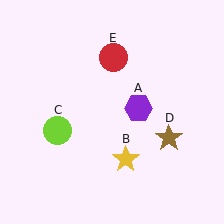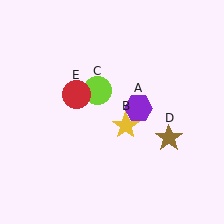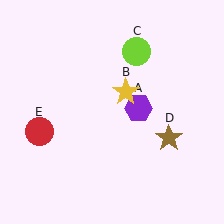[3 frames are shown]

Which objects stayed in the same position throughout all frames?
Purple hexagon (object A) and brown star (object D) remained stationary.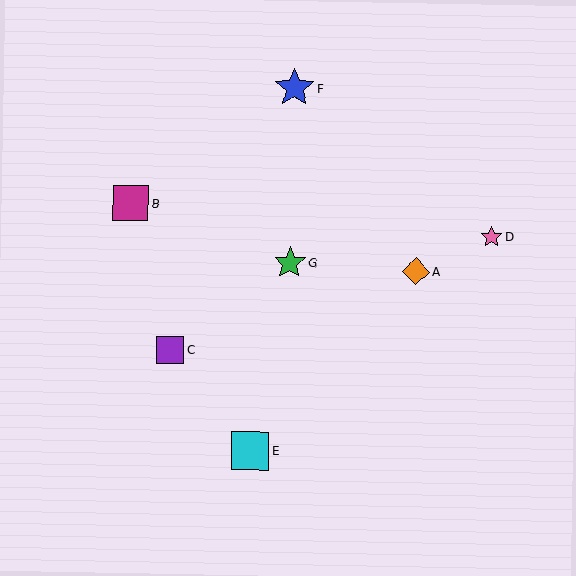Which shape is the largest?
The blue star (labeled F) is the largest.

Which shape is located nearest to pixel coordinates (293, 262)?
The green star (labeled G) at (290, 263) is nearest to that location.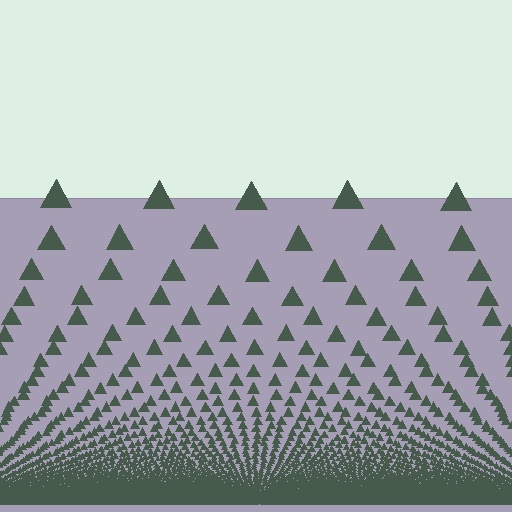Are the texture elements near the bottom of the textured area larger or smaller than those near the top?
Smaller. The gradient is inverted — elements near the bottom are smaller and denser.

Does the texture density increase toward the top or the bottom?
Density increases toward the bottom.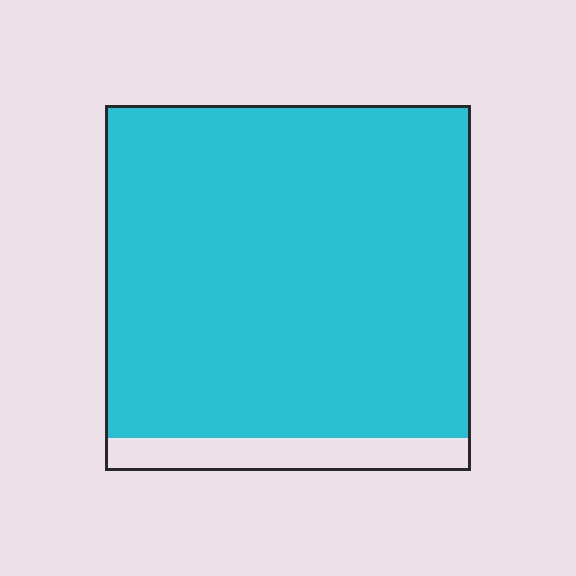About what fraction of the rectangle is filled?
About nine tenths (9/10).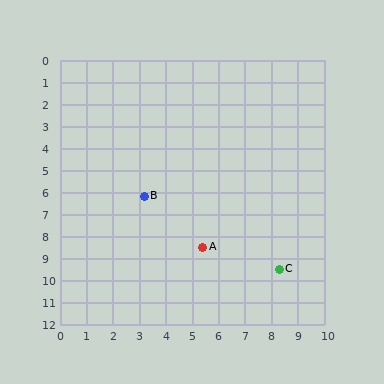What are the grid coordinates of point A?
Point A is at approximately (5.4, 8.5).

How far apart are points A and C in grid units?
Points A and C are about 3.1 grid units apart.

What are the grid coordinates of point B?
Point B is at approximately (3.2, 6.2).